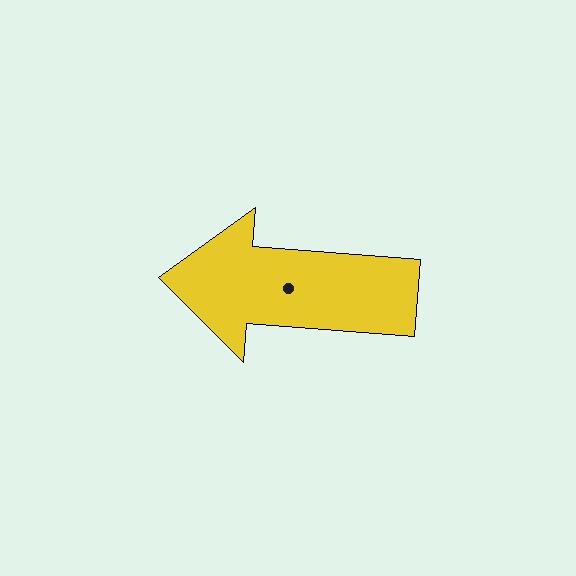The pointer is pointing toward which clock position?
Roughly 9 o'clock.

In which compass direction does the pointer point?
West.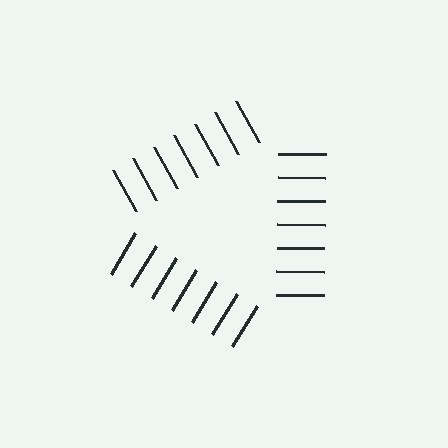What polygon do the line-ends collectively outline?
An illusory triangle — the line segments terminate on its edges but no continuous stroke is drawn.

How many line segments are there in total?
21 — 7 along each of the 3 edges.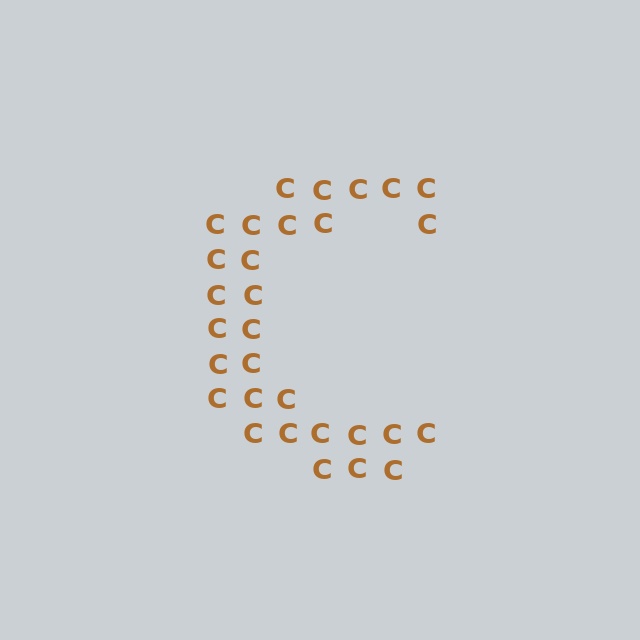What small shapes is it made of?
It is made of small letter C's.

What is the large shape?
The large shape is the letter C.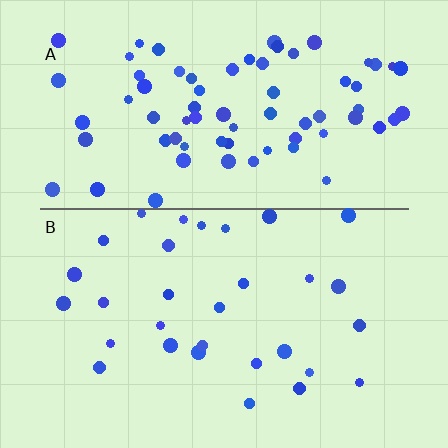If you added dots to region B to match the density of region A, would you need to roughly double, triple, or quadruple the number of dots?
Approximately double.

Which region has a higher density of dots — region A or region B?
A (the top).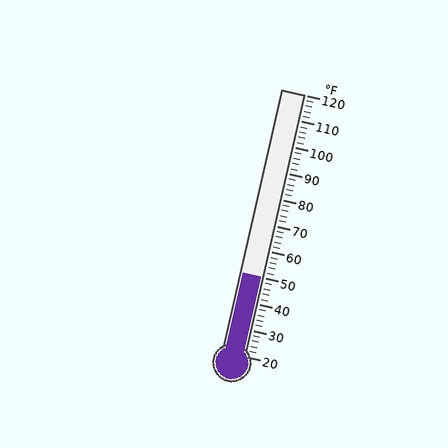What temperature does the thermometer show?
The thermometer shows approximately 50°F.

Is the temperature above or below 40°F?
The temperature is above 40°F.